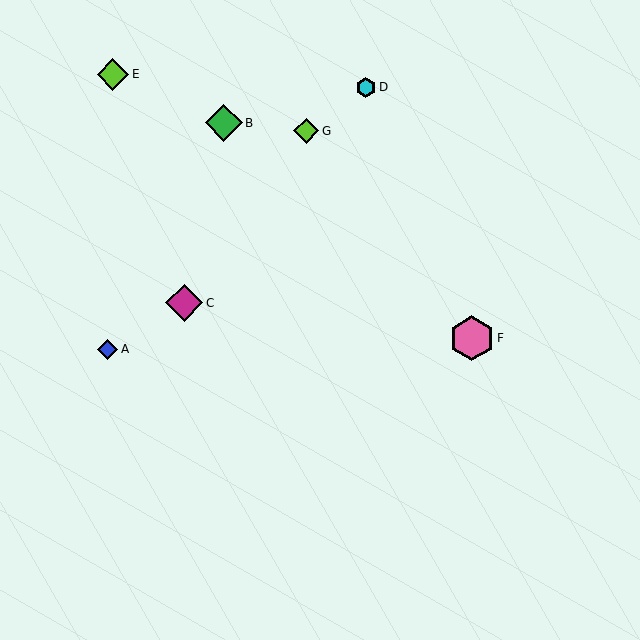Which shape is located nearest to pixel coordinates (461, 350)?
The pink hexagon (labeled F) at (472, 338) is nearest to that location.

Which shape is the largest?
The pink hexagon (labeled F) is the largest.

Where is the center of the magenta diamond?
The center of the magenta diamond is at (184, 303).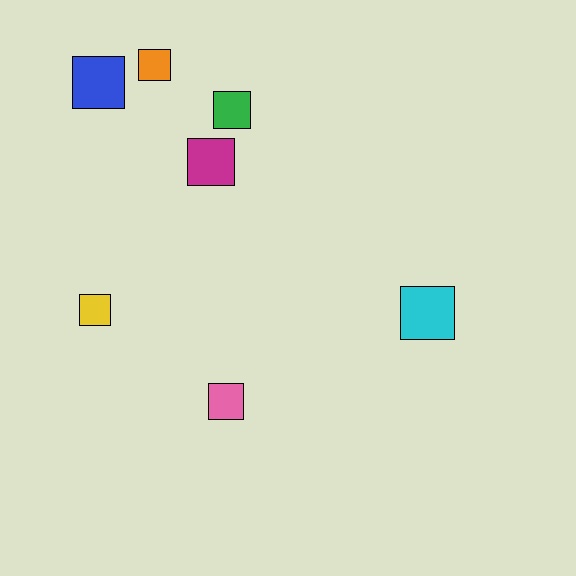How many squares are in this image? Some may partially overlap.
There are 7 squares.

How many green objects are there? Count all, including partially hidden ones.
There is 1 green object.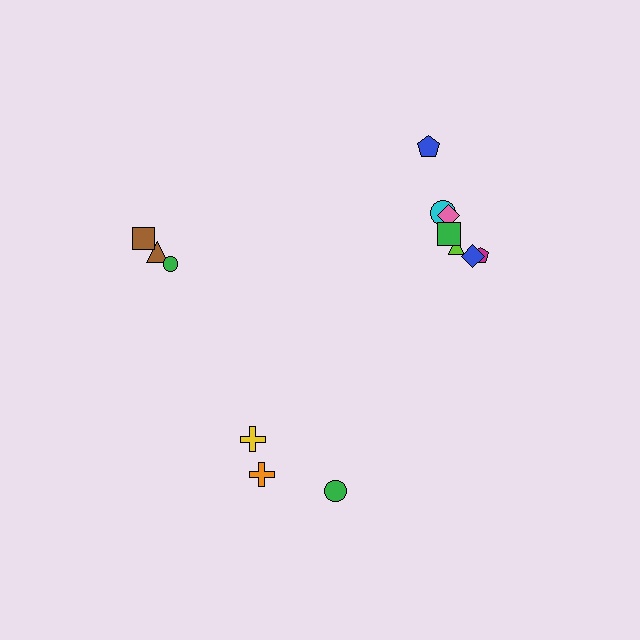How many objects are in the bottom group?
There are 3 objects.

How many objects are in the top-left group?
There are 3 objects.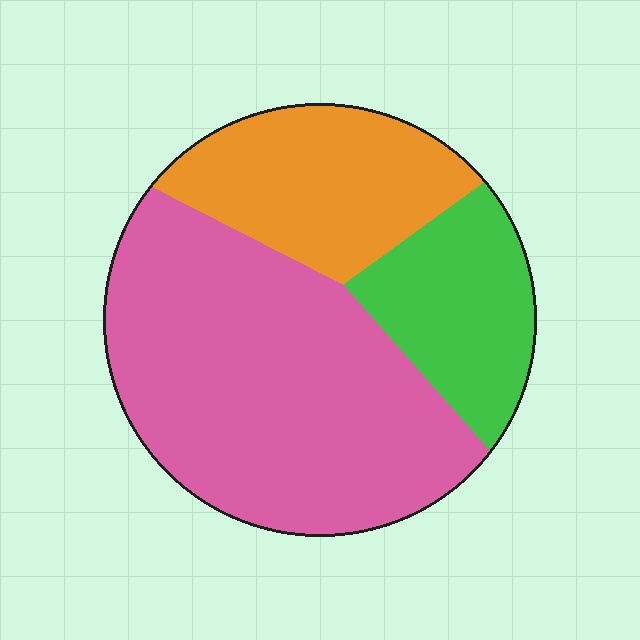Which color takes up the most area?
Pink, at roughly 55%.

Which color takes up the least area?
Green, at roughly 20%.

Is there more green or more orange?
Orange.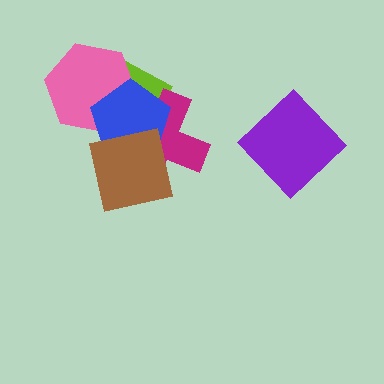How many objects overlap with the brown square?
2 objects overlap with the brown square.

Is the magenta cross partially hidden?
Yes, it is partially covered by another shape.